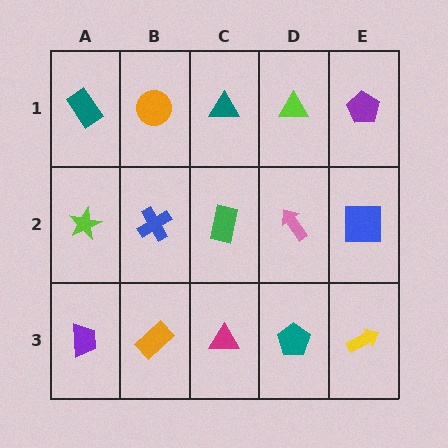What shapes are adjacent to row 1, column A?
A lime star (row 2, column A), an orange circle (row 1, column B).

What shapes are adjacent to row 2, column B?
An orange circle (row 1, column B), an orange rectangle (row 3, column B), a lime star (row 2, column A), a green rectangle (row 2, column C).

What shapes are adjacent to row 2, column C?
A teal triangle (row 1, column C), a magenta triangle (row 3, column C), a blue cross (row 2, column B), a pink arrow (row 2, column D).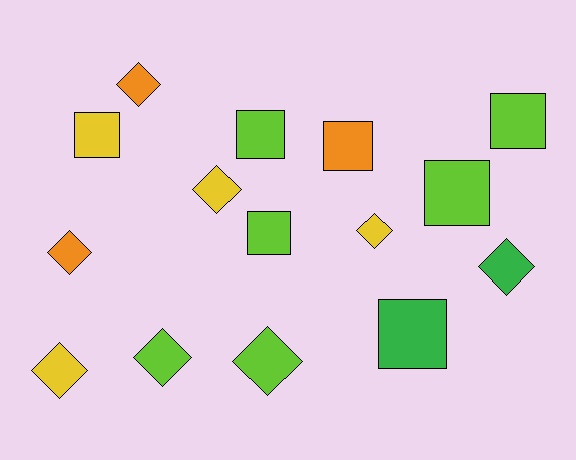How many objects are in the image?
There are 15 objects.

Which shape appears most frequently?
Diamond, with 8 objects.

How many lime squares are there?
There are 4 lime squares.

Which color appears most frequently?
Lime, with 6 objects.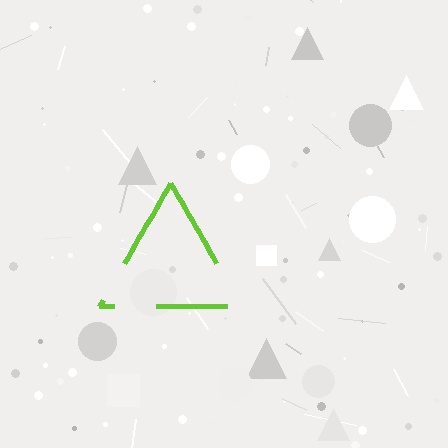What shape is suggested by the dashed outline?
The dashed outline suggests a triangle.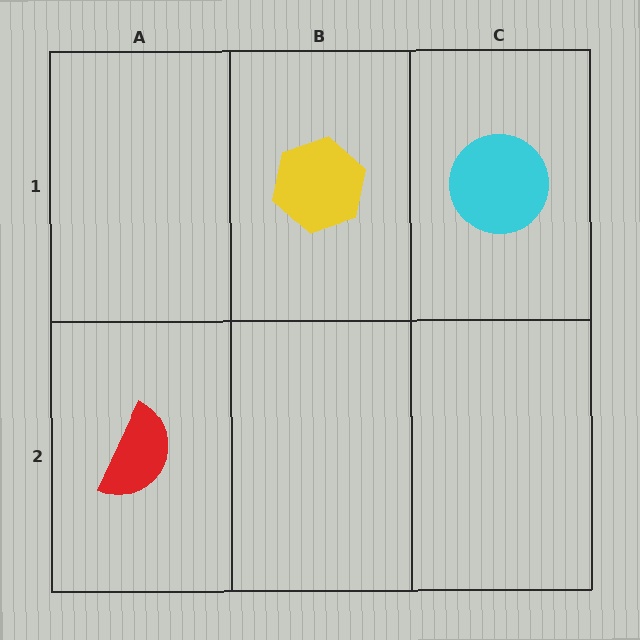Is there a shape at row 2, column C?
No, that cell is empty.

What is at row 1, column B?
A yellow hexagon.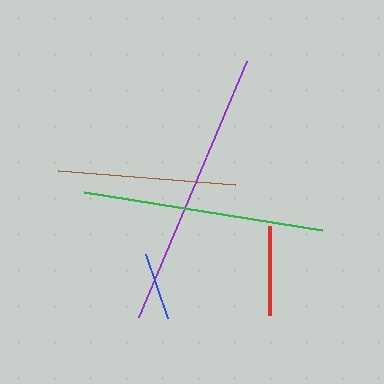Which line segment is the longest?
The purple line is the longest at approximately 278 pixels.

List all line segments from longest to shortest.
From longest to shortest: purple, green, brown, red, blue.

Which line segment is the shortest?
The blue line is the shortest at approximately 68 pixels.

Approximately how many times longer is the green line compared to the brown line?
The green line is approximately 1.4 times the length of the brown line.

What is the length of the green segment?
The green segment is approximately 241 pixels long.